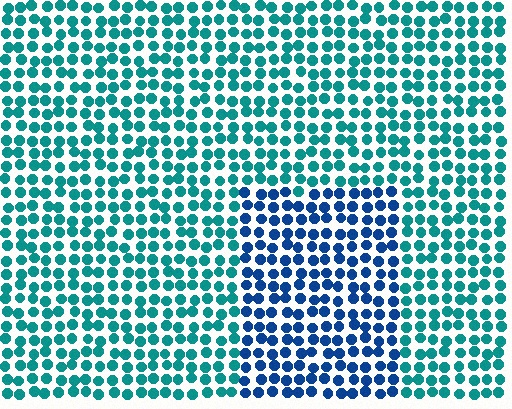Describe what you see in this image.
The image is filled with small teal elements in a uniform arrangement. A rectangle-shaped region is visible where the elements are tinted to a slightly different hue, forming a subtle color boundary.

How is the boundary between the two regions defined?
The boundary is defined purely by a slight shift in hue (about 39 degrees). Spacing, size, and orientation are identical on both sides.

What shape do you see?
I see a rectangle.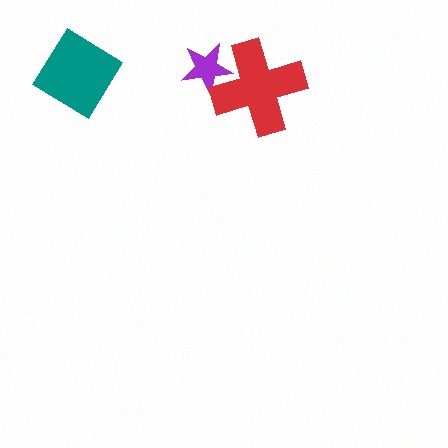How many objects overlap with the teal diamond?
0 objects overlap with the teal diamond.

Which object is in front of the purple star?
The red cross is in front of the purple star.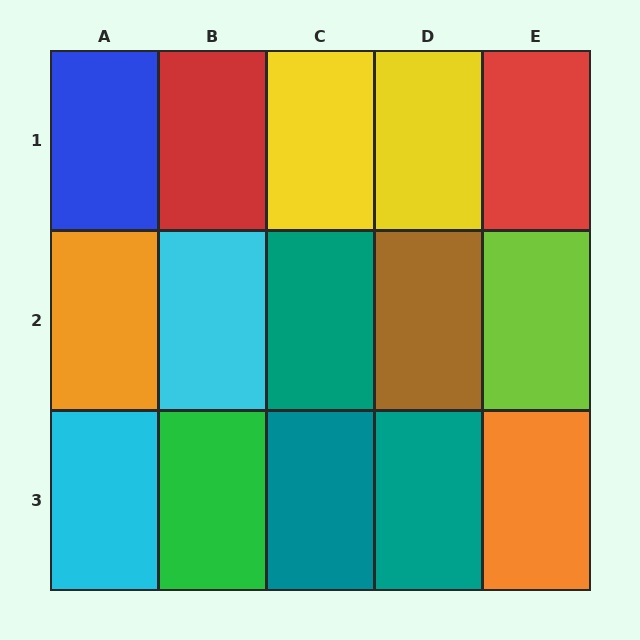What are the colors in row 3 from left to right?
Cyan, green, teal, teal, orange.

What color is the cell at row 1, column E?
Red.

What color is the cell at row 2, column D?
Brown.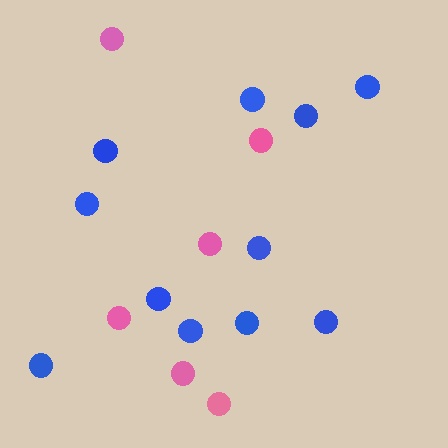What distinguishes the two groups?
There are 2 groups: one group of pink circles (6) and one group of blue circles (11).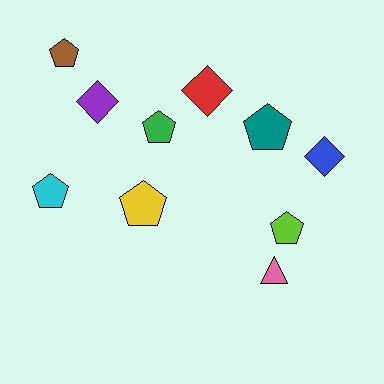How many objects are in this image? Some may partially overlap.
There are 10 objects.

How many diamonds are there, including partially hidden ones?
There are 3 diamonds.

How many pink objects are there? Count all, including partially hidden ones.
There is 1 pink object.